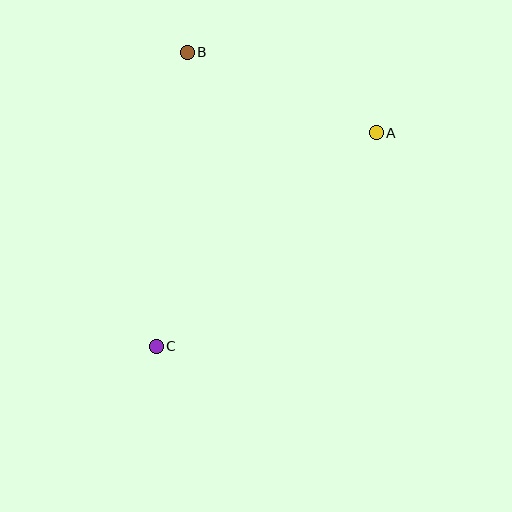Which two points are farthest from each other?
Points A and C are farthest from each other.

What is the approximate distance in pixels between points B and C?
The distance between B and C is approximately 296 pixels.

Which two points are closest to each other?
Points A and B are closest to each other.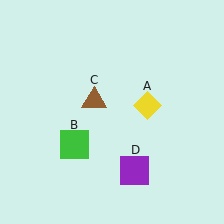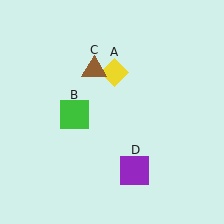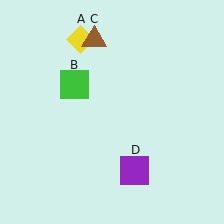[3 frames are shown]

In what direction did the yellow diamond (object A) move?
The yellow diamond (object A) moved up and to the left.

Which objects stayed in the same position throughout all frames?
Purple square (object D) remained stationary.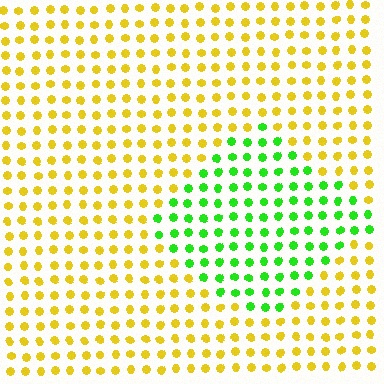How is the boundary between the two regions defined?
The boundary is defined purely by a slight shift in hue (about 66 degrees). Spacing, size, and orientation are identical on both sides.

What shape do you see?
I see a diamond.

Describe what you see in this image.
The image is filled with small yellow elements in a uniform arrangement. A diamond-shaped region is visible where the elements are tinted to a slightly different hue, forming a subtle color boundary.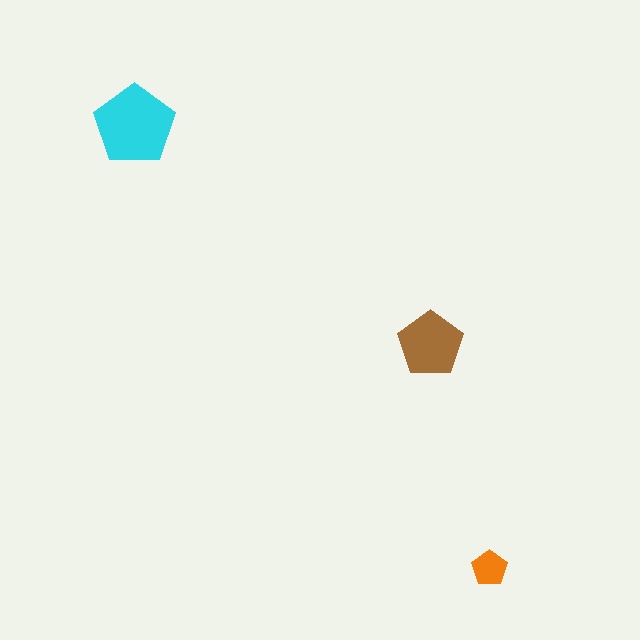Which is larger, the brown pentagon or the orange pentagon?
The brown one.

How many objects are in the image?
There are 3 objects in the image.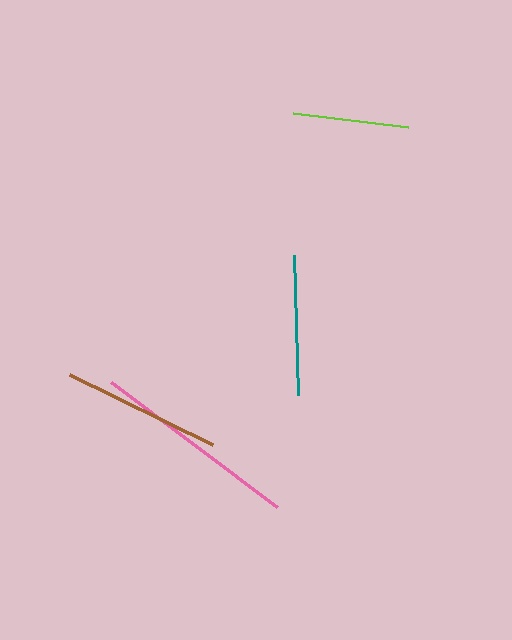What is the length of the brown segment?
The brown segment is approximately 159 pixels long.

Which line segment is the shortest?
The lime line is the shortest at approximately 115 pixels.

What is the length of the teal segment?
The teal segment is approximately 139 pixels long.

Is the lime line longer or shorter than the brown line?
The brown line is longer than the lime line.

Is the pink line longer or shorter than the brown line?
The pink line is longer than the brown line.